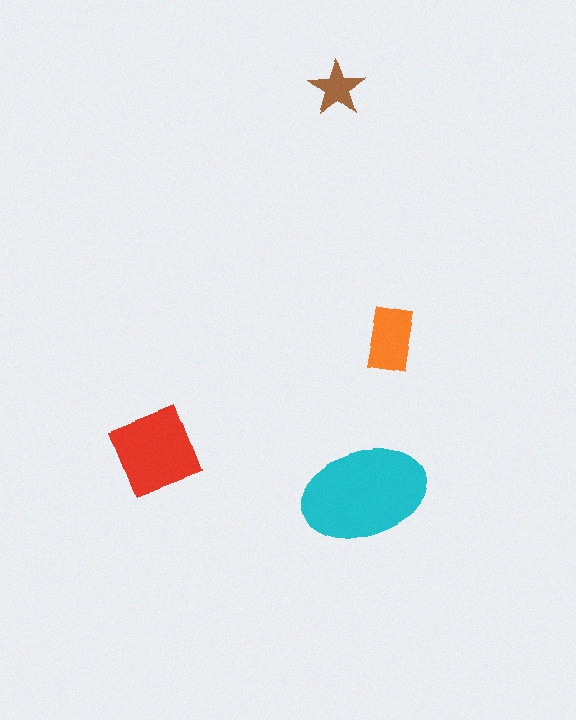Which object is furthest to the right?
The orange rectangle is rightmost.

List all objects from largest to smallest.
The cyan ellipse, the red diamond, the orange rectangle, the brown star.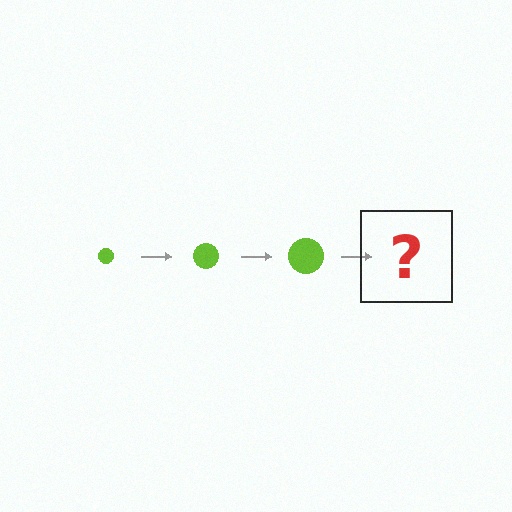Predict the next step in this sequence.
The next step is a lime circle, larger than the previous one.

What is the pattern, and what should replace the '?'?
The pattern is that the circle gets progressively larger each step. The '?' should be a lime circle, larger than the previous one.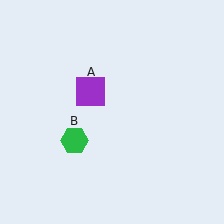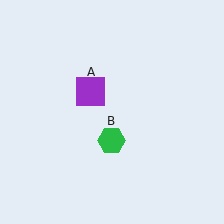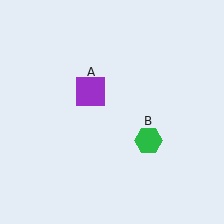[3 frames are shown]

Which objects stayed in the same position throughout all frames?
Purple square (object A) remained stationary.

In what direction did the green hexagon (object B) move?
The green hexagon (object B) moved right.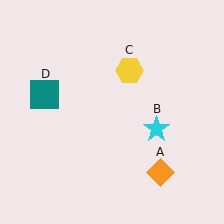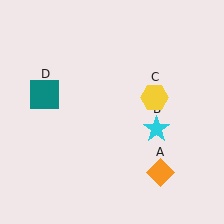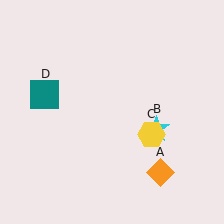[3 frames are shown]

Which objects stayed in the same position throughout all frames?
Orange diamond (object A) and cyan star (object B) and teal square (object D) remained stationary.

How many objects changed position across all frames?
1 object changed position: yellow hexagon (object C).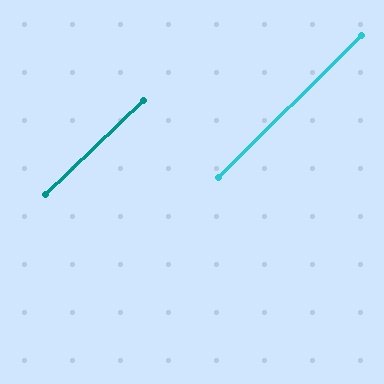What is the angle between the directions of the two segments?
Approximately 1 degree.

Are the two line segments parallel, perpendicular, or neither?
Parallel — their directions differ by only 1.1°.